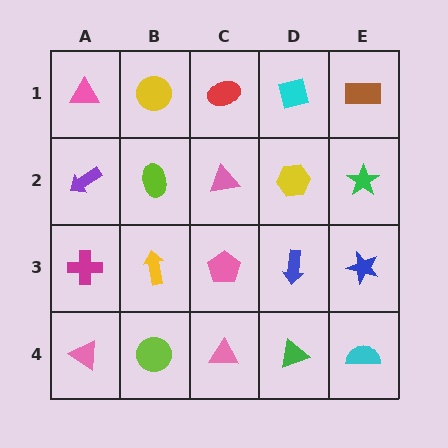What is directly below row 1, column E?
A green star.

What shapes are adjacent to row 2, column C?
A red ellipse (row 1, column C), a pink pentagon (row 3, column C), a lime ellipse (row 2, column B), a yellow hexagon (row 2, column D).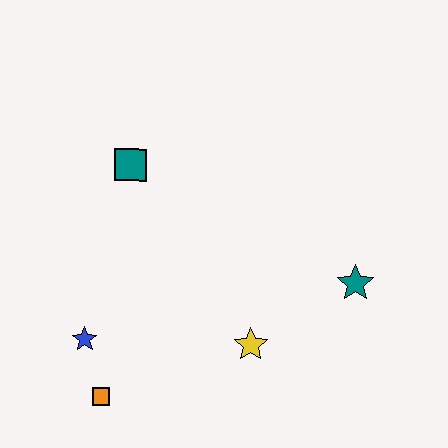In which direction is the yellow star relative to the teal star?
The yellow star is to the left of the teal star.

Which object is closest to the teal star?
The yellow star is closest to the teal star.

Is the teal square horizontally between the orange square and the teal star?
Yes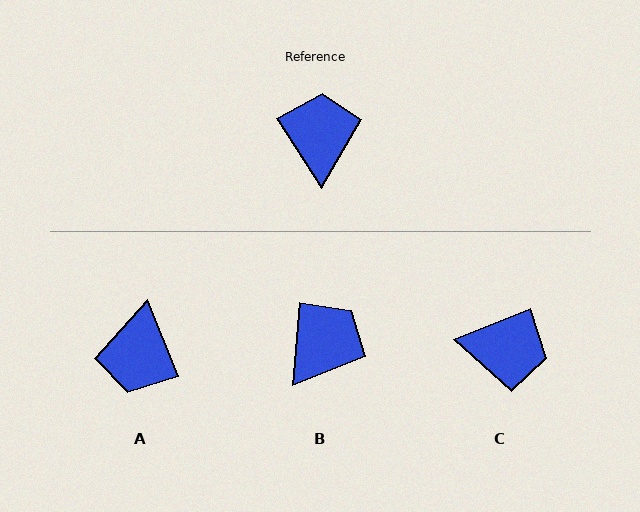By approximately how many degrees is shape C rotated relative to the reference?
Approximately 101 degrees clockwise.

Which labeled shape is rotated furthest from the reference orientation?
A, about 169 degrees away.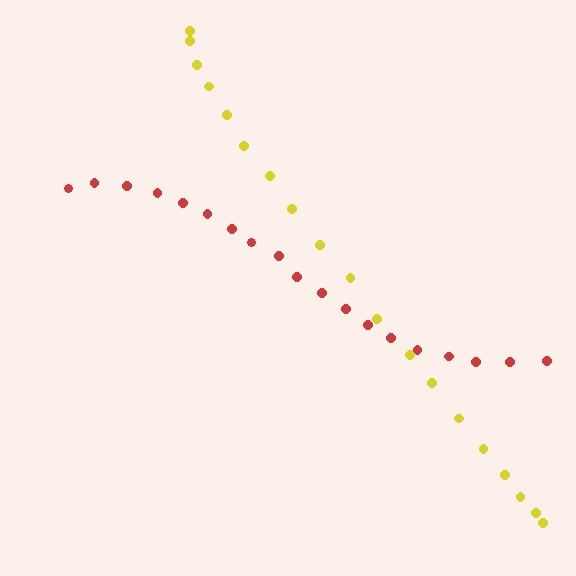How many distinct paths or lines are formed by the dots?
There are 2 distinct paths.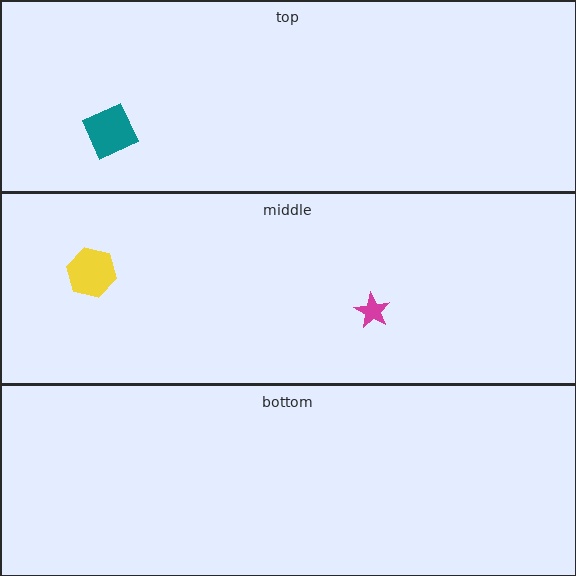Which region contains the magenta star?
The middle region.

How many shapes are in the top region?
1.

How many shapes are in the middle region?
2.